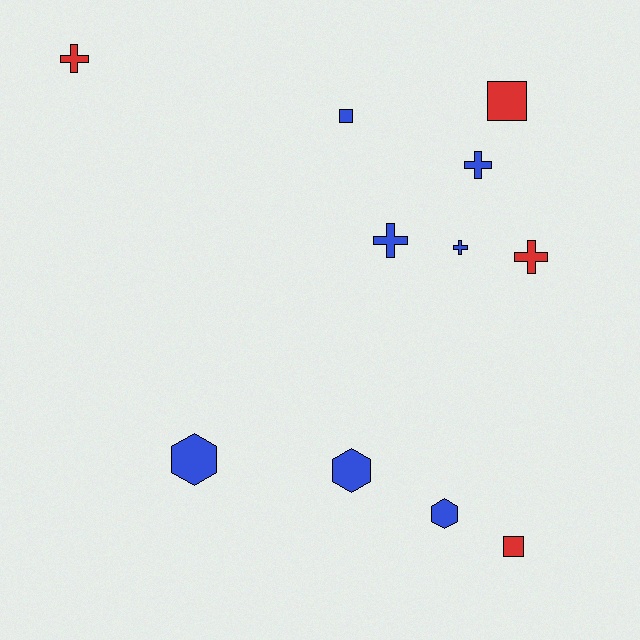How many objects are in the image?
There are 11 objects.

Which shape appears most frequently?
Cross, with 5 objects.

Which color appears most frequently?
Blue, with 7 objects.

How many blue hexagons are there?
There are 3 blue hexagons.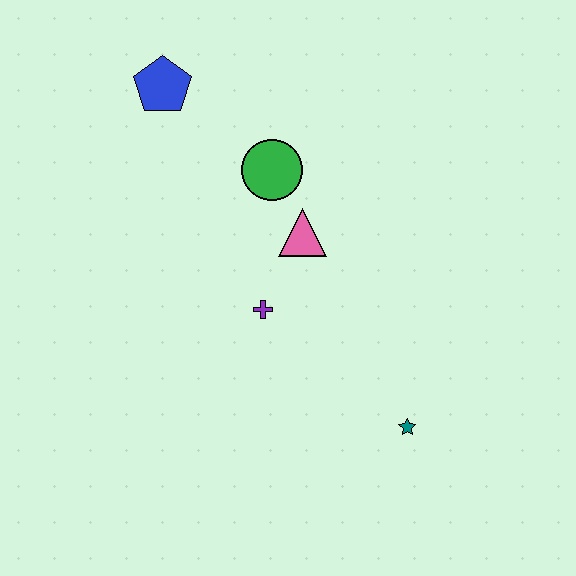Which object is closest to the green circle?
The pink triangle is closest to the green circle.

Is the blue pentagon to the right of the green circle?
No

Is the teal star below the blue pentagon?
Yes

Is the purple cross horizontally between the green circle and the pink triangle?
No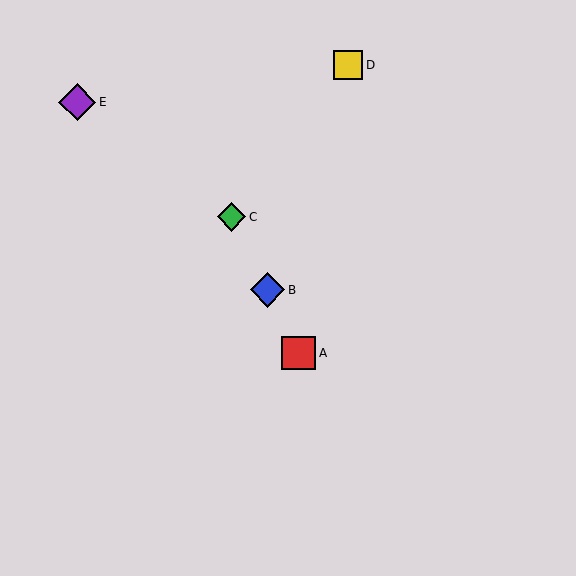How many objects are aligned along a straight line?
3 objects (A, B, C) are aligned along a straight line.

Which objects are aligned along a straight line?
Objects A, B, C are aligned along a straight line.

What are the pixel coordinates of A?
Object A is at (299, 353).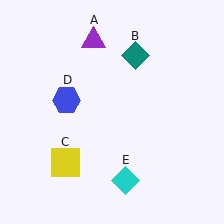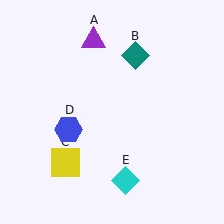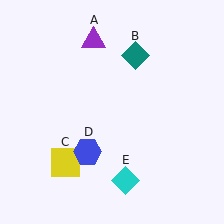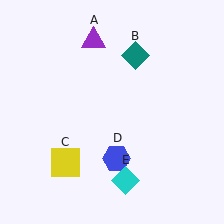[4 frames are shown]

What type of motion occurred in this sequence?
The blue hexagon (object D) rotated counterclockwise around the center of the scene.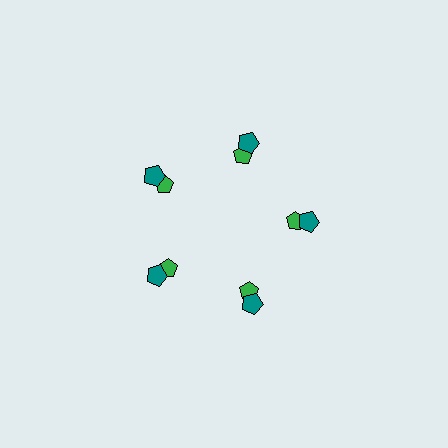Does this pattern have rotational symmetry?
Yes, this pattern has 5-fold rotational symmetry. It looks the same after rotating 72 degrees around the center.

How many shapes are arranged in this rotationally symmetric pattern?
There are 10 shapes, arranged in 5 groups of 2.